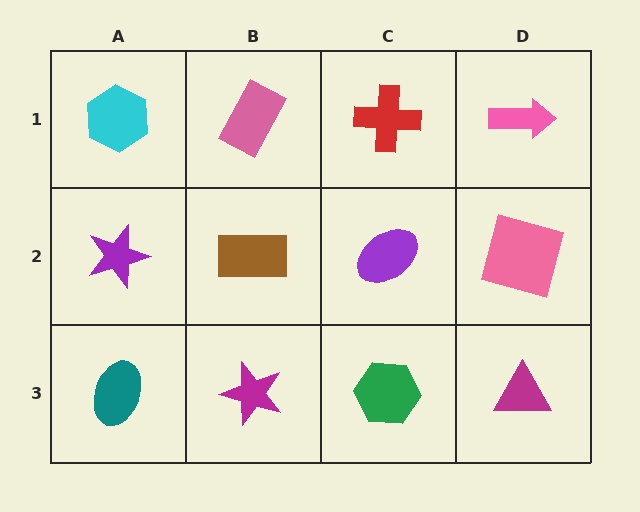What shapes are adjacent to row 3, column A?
A purple star (row 2, column A), a magenta star (row 3, column B).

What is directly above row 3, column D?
A pink square.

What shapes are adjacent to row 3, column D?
A pink square (row 2, column D), a green hexagon (row 3, column C).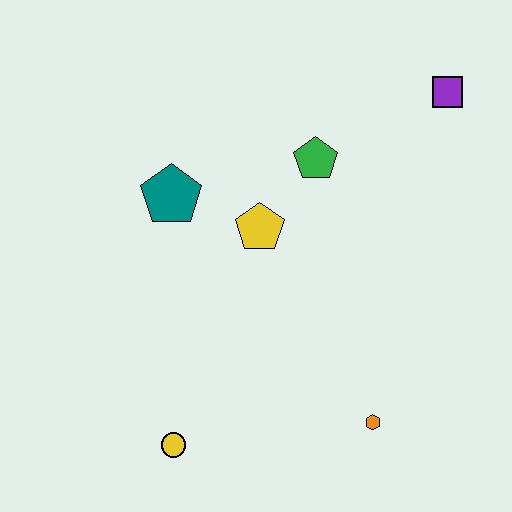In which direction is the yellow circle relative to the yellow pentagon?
The yellow circle is below the yellow pentagon.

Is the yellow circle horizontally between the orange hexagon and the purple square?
No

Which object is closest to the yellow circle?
The orange hexagon is closest to the yellow circle.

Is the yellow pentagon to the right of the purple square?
No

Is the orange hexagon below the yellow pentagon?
Yes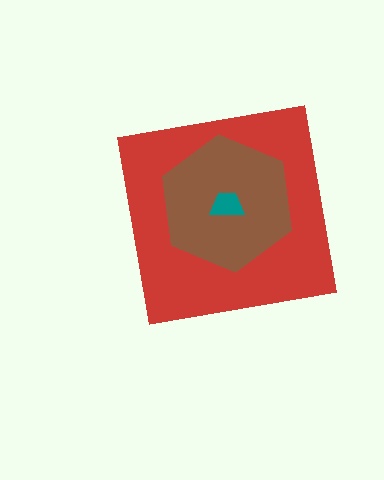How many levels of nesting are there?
3.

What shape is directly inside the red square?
The brown hexagon.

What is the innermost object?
The teal trapezoid.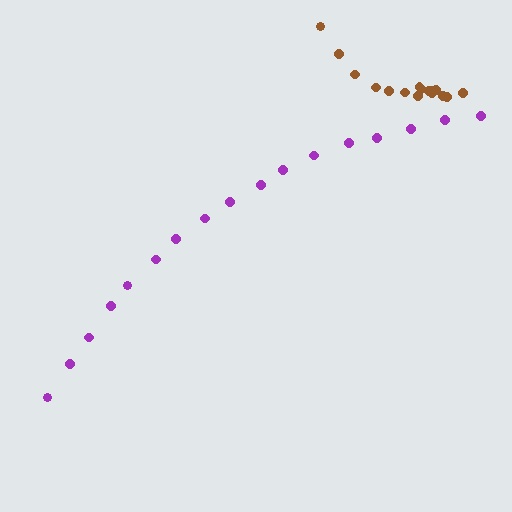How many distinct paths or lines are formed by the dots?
There are 2 distinct paths.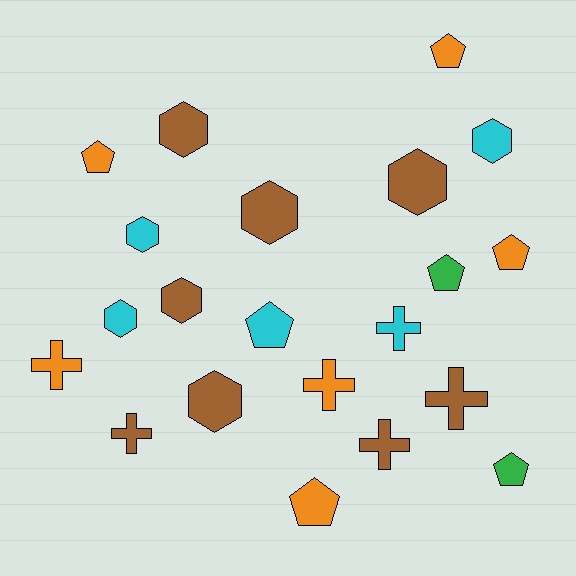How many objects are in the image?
There are 21 objects.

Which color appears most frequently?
Brown, with 8 objects.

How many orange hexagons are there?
There are no orange hexagons.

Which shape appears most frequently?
Hexagon, with 8 objects.